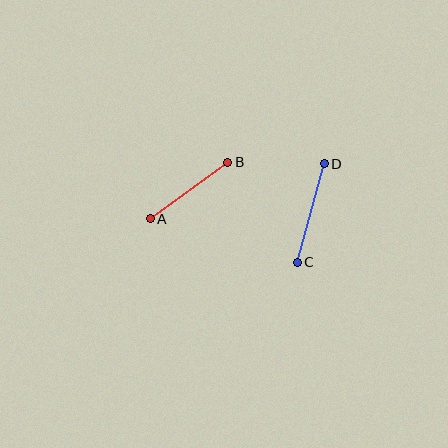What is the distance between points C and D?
The distance is approximately 102 pixels.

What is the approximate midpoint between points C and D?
The midpoint is at approximately (311, 213) pixels.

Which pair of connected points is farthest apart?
Points C and D are farthest apart.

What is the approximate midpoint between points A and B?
The midpoint is at approximately (189, 190) pixels.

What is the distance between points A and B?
The distance is approximately 96 pixels.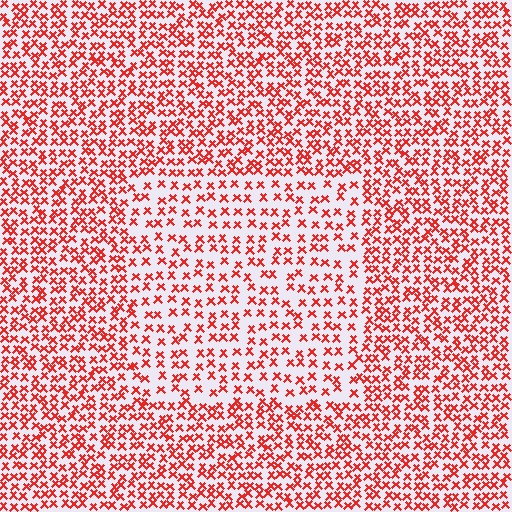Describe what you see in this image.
The image contains small red elements arranged at two different densities. A rectangle-shaped region is visible where the elements are less densely packed than the surrounding area.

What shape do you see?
I see a rectangle.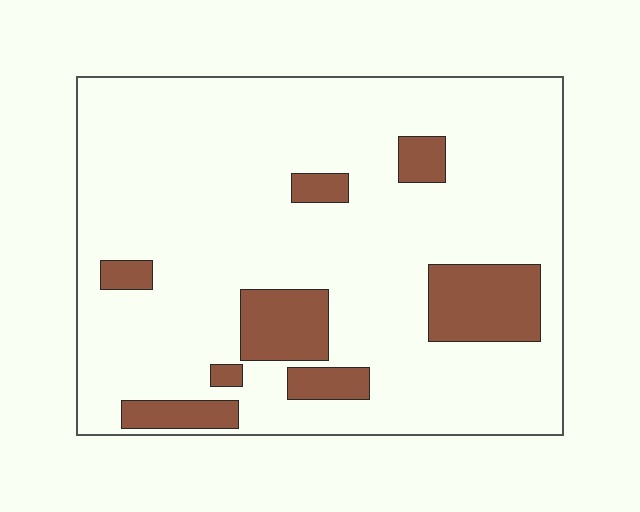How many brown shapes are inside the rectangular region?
8.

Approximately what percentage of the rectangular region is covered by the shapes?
Approximately 15%.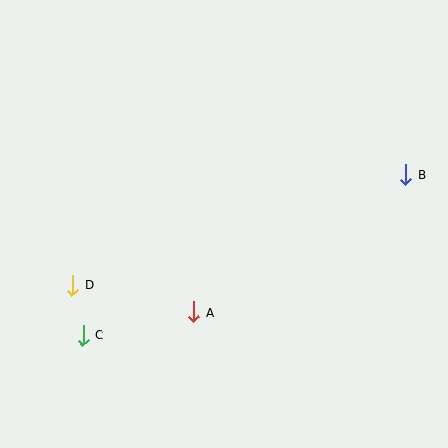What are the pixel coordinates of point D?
Point D is at (73, 285).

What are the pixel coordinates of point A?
Point A is at (194, 312).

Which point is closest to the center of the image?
Point A at (194, 312) is closest to the center.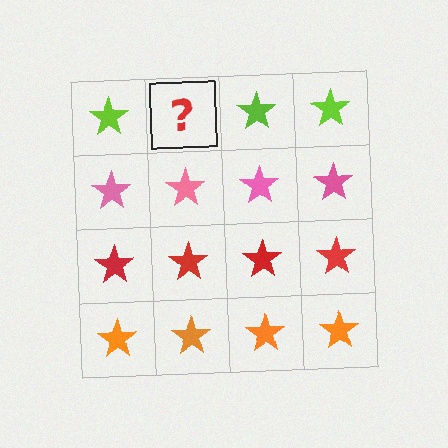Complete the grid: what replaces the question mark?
The question mark should be replaced with a lime star.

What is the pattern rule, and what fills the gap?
The rule is that each row has a consistent color. The gap should be filled with a lime star.